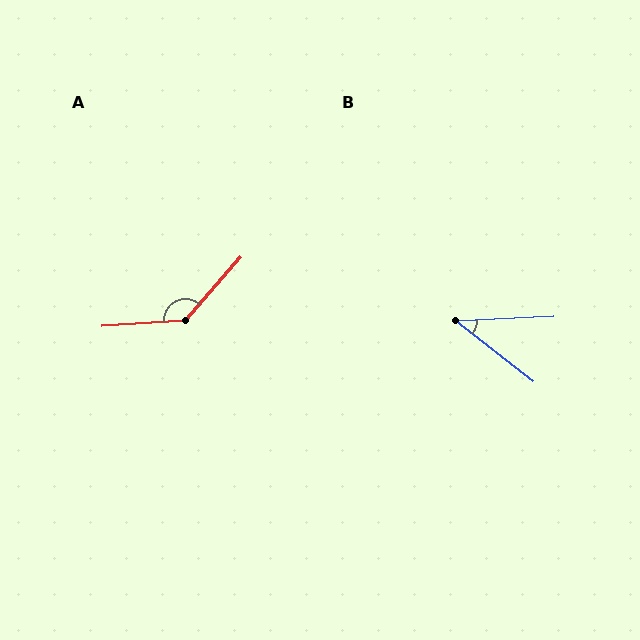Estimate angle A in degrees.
Approximately 135 degrees.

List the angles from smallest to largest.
B (41°), A (135°).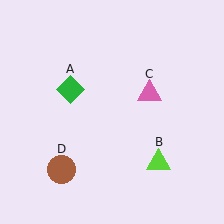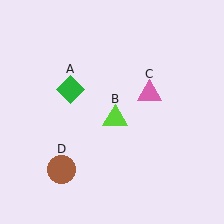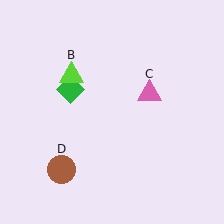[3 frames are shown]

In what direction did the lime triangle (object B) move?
The lime triangle (object B) moved up and to the left.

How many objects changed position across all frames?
1 object changed position: lime triangle (object B).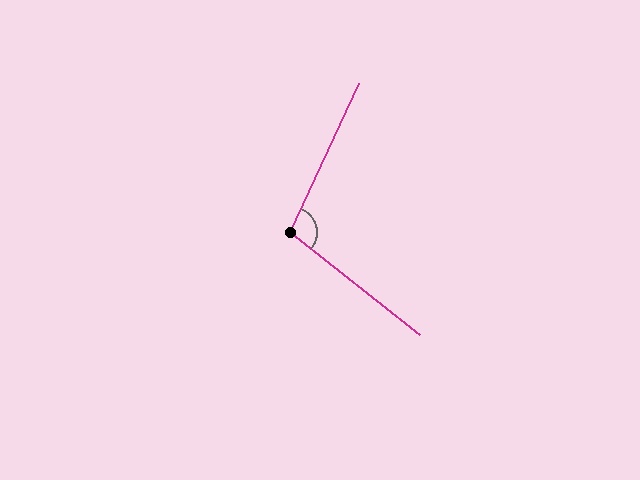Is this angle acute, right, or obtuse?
It is obtuse.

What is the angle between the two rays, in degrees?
Approximately 104 degrees.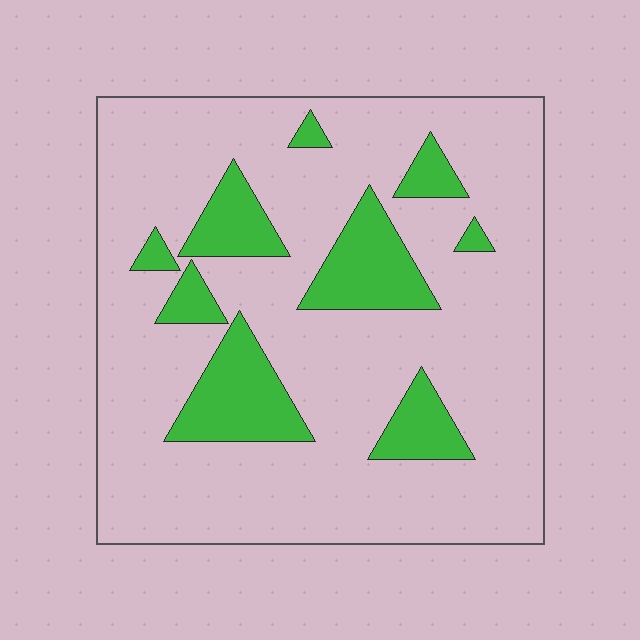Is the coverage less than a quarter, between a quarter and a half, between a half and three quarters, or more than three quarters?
Less than a quarter.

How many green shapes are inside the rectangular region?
9.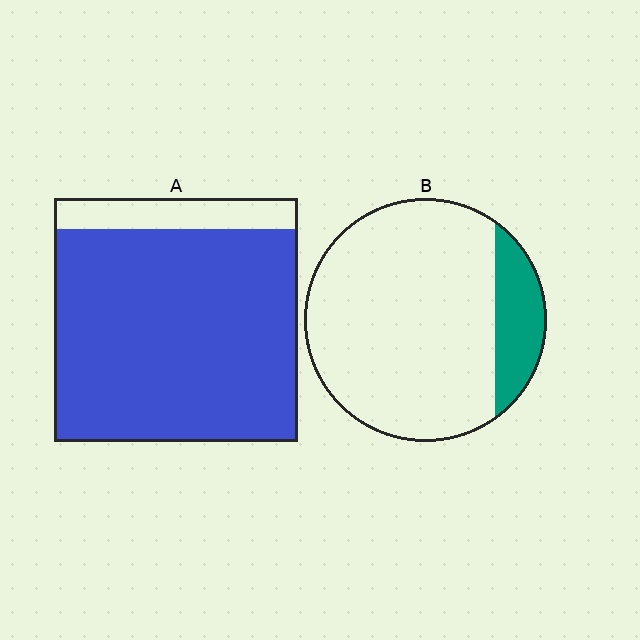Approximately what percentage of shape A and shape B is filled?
A is approximately 85% and B is approximately 15%.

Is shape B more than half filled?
No.